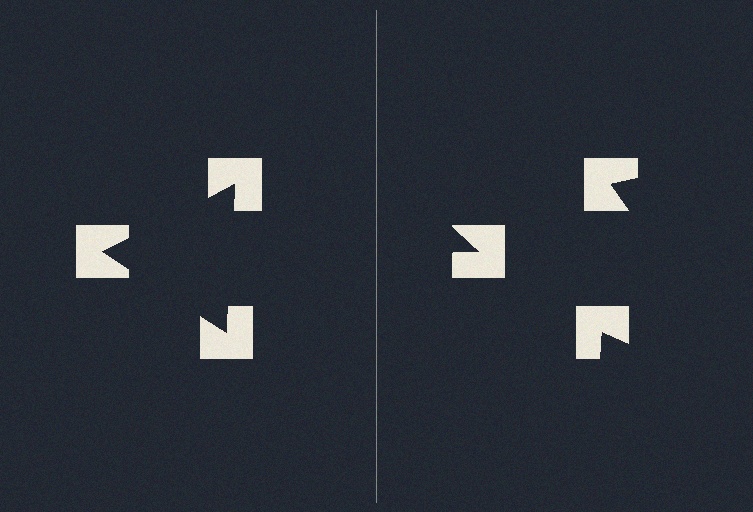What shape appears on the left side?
An illusory triangle.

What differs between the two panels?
The notched squares are positioned identically on both sides; only the wedge orientations differ. On the left they align to a triangle; on the right they are misaligned.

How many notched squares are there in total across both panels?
6 — 3 on each side.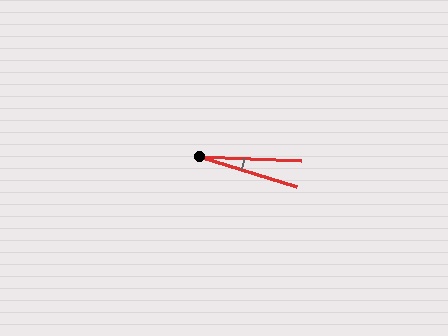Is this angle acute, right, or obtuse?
It is acute.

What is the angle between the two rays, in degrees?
Approximately 15 degrees.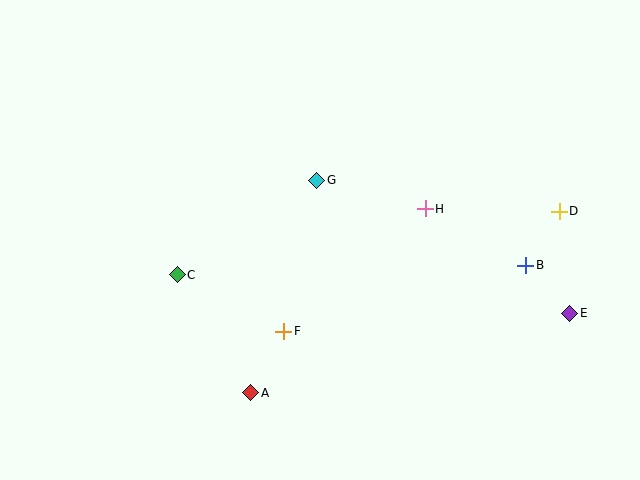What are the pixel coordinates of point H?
Point H is at (425, 209).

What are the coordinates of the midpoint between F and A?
The midpoint between F and A is at (267, 362).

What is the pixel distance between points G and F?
The distance between G and F is 155 pixels.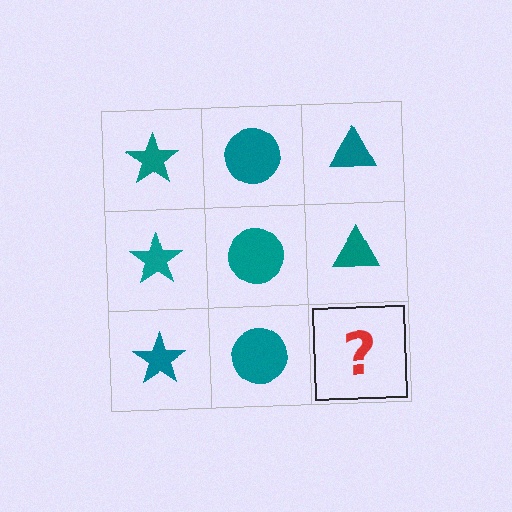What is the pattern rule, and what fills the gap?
The rule is that each column has a consistent shape. The gap should be filled with a teal triangle.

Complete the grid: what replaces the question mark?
The question mark should be replaced with a teal triangle.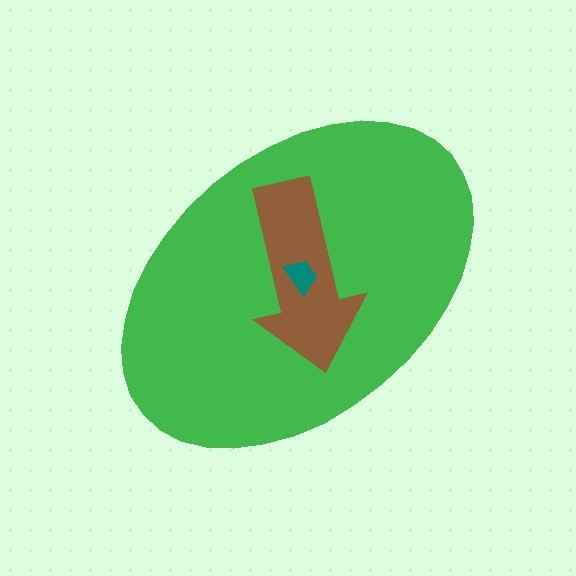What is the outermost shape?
The green ellipse.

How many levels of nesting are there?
3.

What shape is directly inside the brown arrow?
The teal trapezoid.